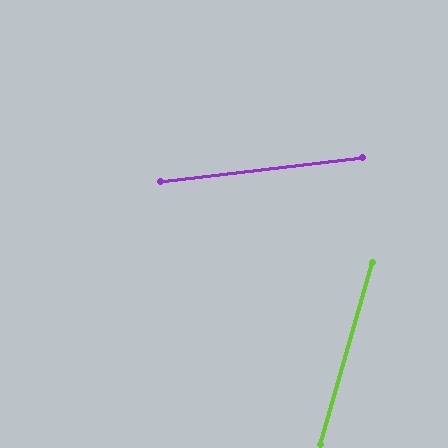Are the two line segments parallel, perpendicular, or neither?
Neither parallel nor perpendicular — they differ by about 67°.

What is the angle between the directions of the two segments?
Approximately 67 degrees.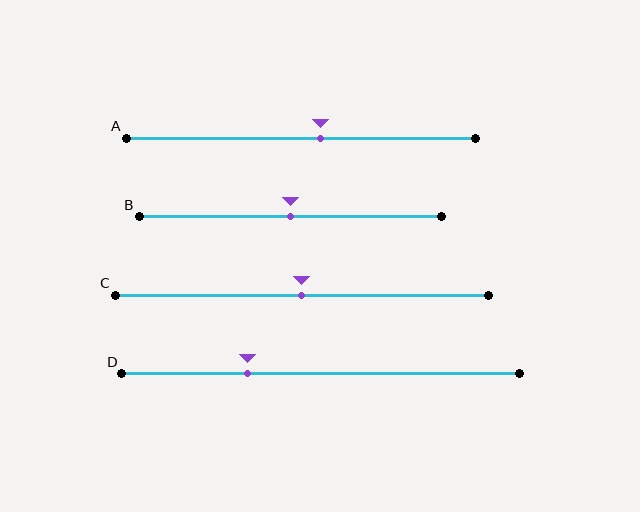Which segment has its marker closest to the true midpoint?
Segment B has its marker closest to the true midpoint.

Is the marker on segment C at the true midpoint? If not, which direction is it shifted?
Yes, the marker on segment C is at the true midpoint.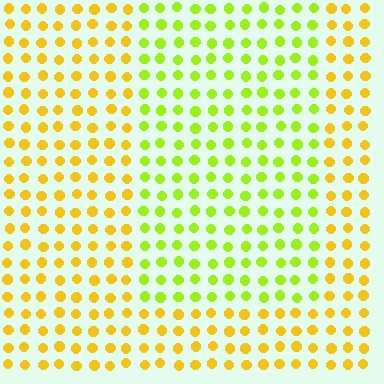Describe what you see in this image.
The image is filled with small yellow elements in a uniform arrangement. A rectangle-shaped region is visible where the elements are tinted to a slightly different hue, forming a subtle color boundary.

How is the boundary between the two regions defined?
The boundary is defined purely by a slight shift in hue (about 38 degrees). Spacing, size, and orientation are identical on both sides.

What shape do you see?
I see a rectangle.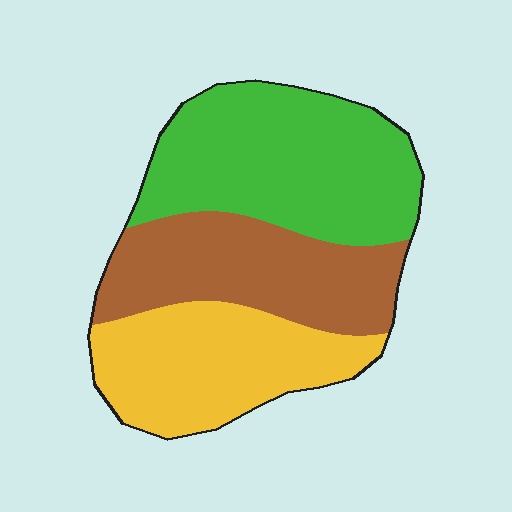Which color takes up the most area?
Green, at roughly 40%.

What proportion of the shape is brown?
Brown covers 30% of the shape.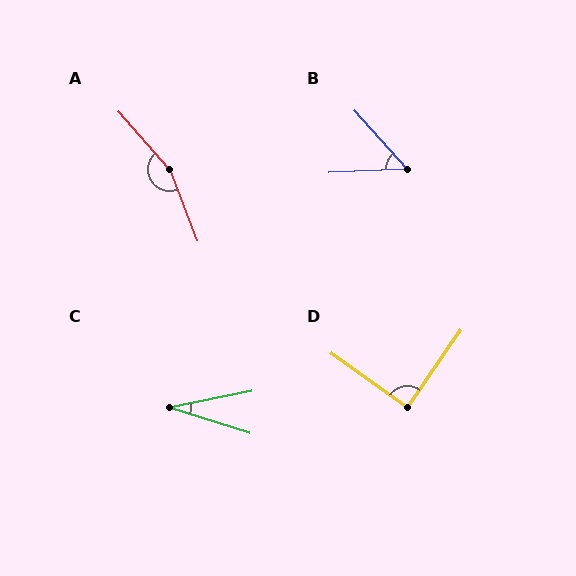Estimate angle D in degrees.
Approximately 89 degrees.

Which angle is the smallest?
C, at approximately 29 degrees.